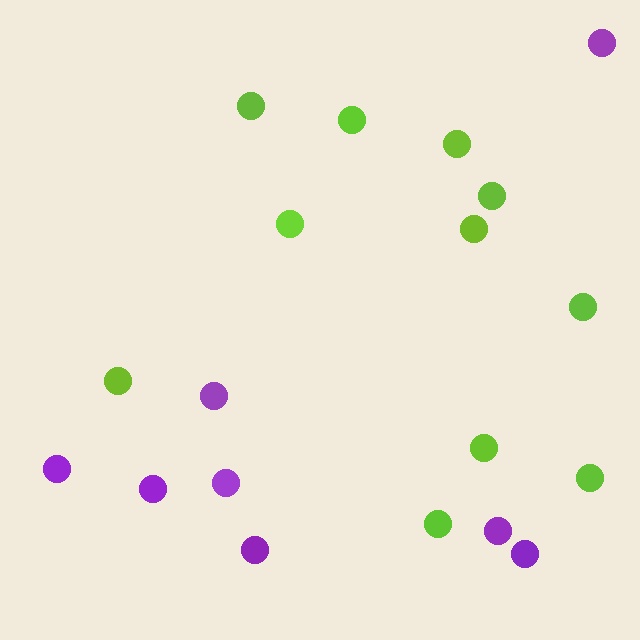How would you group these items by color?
There are 2 groups: one group of lime circles (11) and one group of purple circles (8).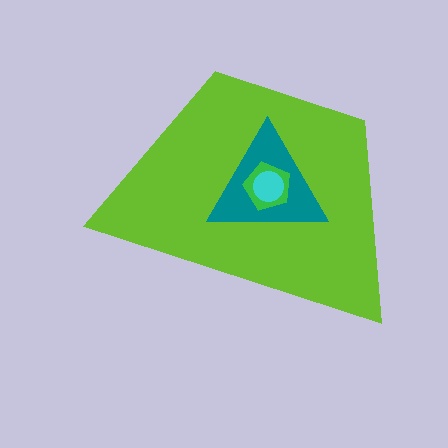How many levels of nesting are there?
4.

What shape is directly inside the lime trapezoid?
The teal triangle.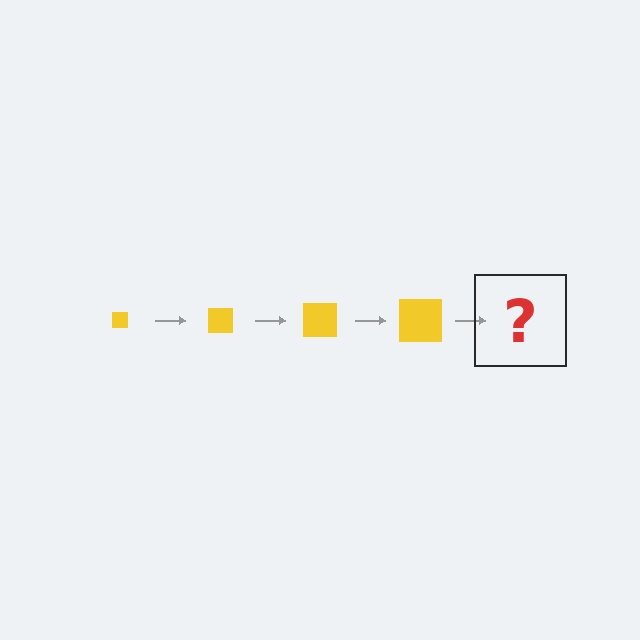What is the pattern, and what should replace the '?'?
The pattern is that the square gets progressively larger each step. The '?' should be a yellow square, larger than the previous one.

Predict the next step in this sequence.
The next step is a yellow square, larger than the previous one.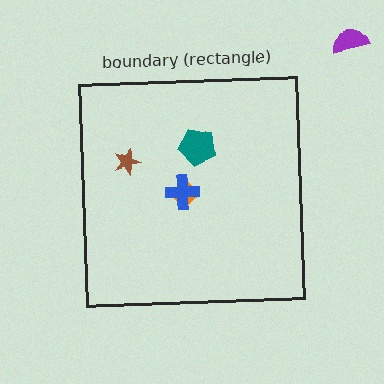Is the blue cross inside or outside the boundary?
Inside.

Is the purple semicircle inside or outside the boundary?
Outside.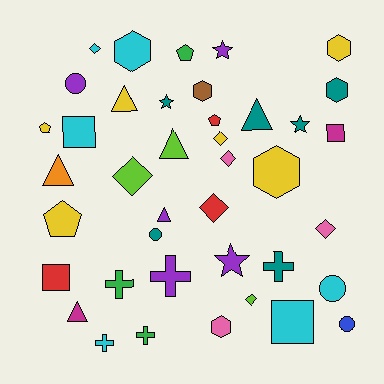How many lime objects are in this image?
There are 3 lime objects.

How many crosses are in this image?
There are 5 crosses.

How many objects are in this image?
There are 40 objects.